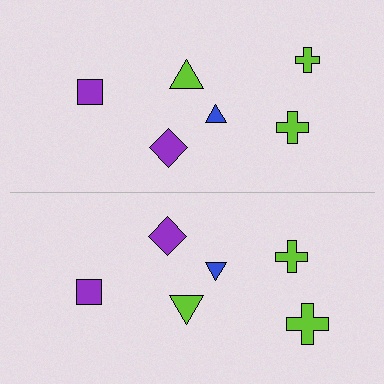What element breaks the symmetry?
The lime cross on the bottom side has a different size than its mirror counterpart.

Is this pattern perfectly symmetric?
No, the pattern is not perfectly symmetric. The lime cross on the bottom side has a different size than its mirror counterpart.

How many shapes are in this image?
There are 12 shapes in this image.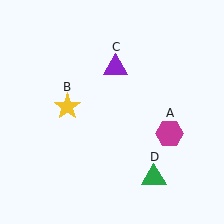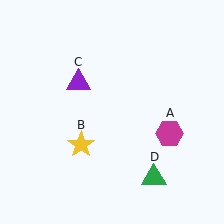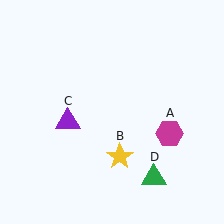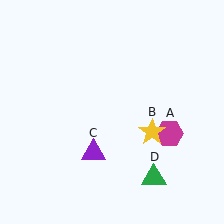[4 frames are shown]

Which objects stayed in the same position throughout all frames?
Magenta hexagon (object A) and green triangle (object D) remained stationary.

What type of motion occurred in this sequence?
The yellow star (object B), purple triangle (object C) rotated counterclockwise around the center of the scene.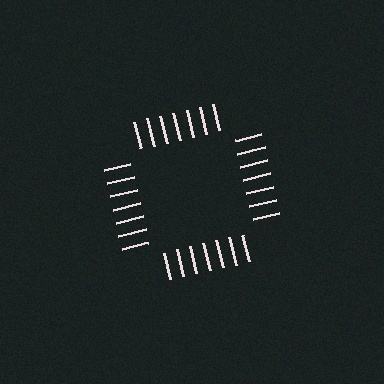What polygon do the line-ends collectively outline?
An illusory square — the line segments terminate on its edges but no continuous stroke is drawn.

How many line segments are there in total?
28 — 7 along each of the 4 edges.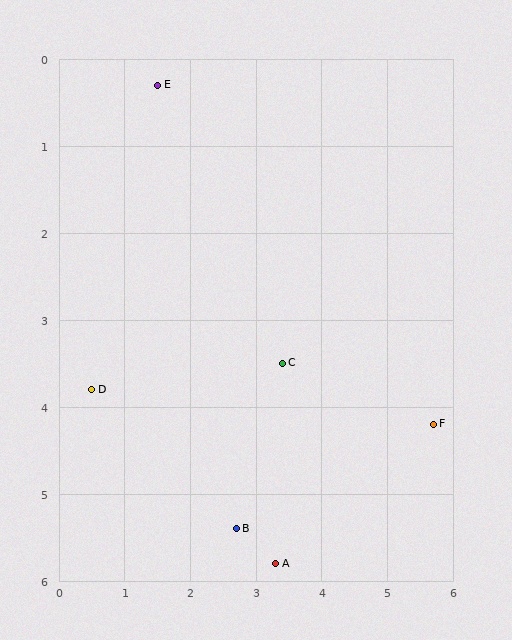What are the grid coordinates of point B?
Point B is at approximately (2.7, 5.4).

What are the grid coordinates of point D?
Point D is at approximately (0.5, 3.8).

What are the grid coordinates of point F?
Point F is at approximately (5.7, 4.2).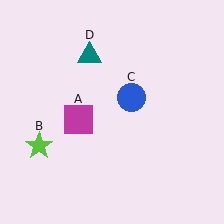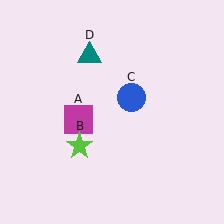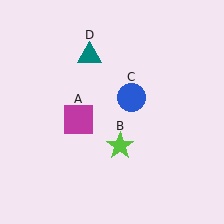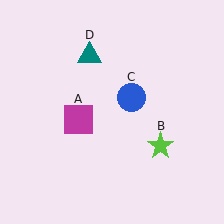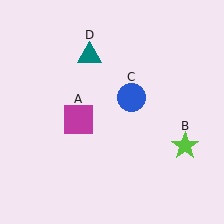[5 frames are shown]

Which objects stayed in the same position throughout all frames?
Magenta square (object A) and blue circle (object C) and teal triangle (object D) remained stationary.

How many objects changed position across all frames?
1 object changed position: lime star (object B).